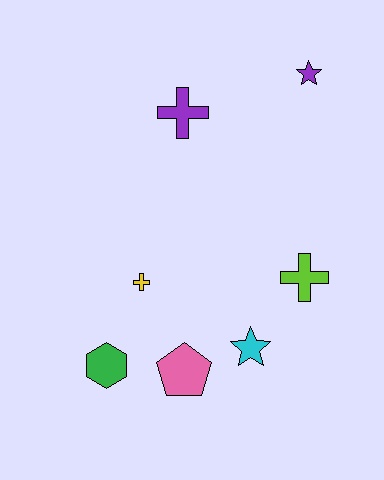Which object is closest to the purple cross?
The purple star is closest to the purple cross.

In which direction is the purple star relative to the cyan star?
The purple star is above the cyan star.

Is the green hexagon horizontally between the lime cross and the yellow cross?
No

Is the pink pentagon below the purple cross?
Yes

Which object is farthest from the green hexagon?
The purple star is farthest from the green hexagon.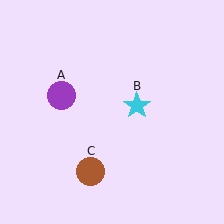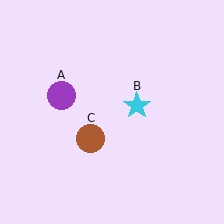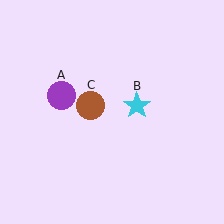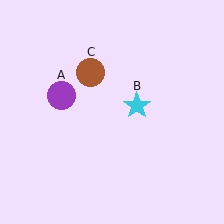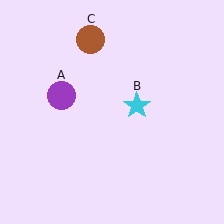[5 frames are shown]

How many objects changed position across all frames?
1 object changed position: brown circle (object C).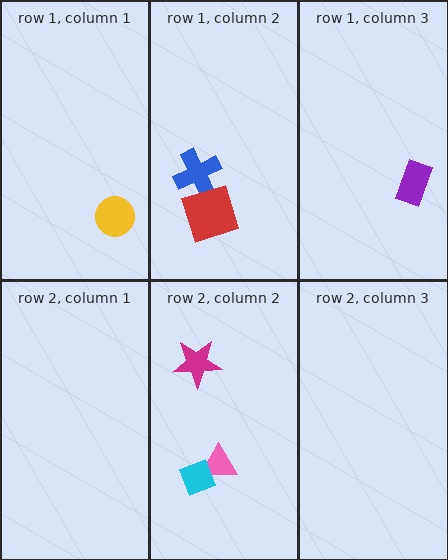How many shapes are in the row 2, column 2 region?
3.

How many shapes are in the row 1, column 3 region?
1.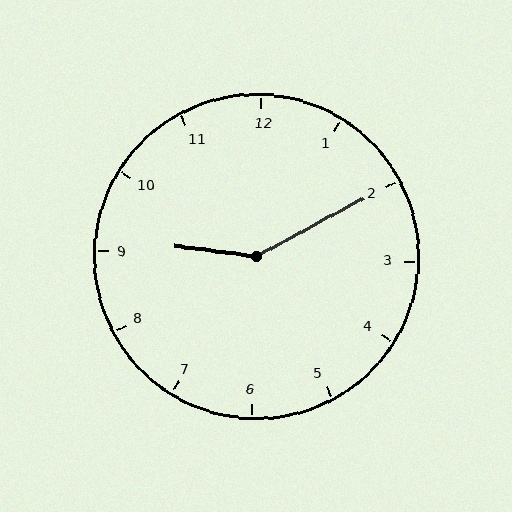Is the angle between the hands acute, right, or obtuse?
It is obtuse.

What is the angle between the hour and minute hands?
Approximately 145 degrees.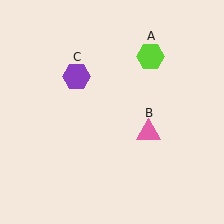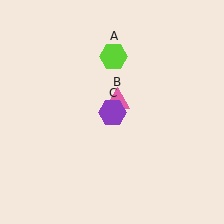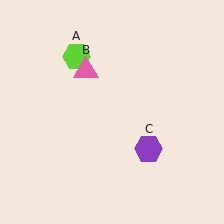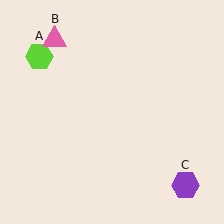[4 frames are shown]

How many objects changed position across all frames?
3 objects changed position: lime hexagon (object A), pink triangle (object B), purple hexagon (object C).